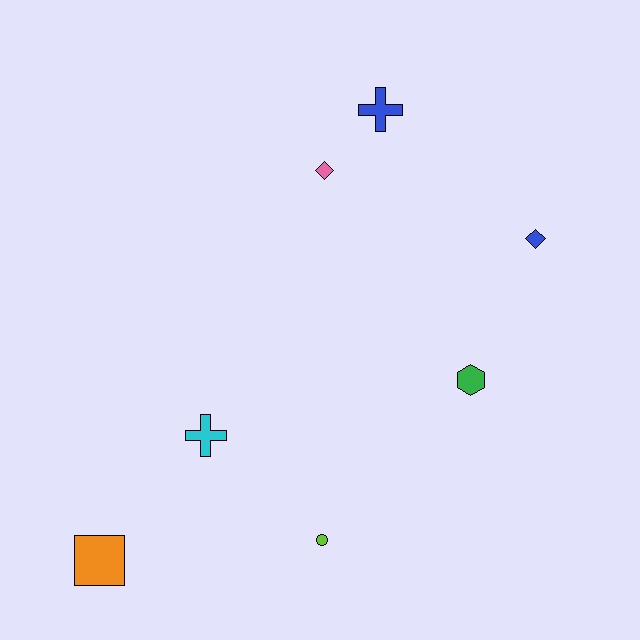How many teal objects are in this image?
There are no teal objects.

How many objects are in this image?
There are 7 objects.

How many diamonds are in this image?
There are 2 diamonds.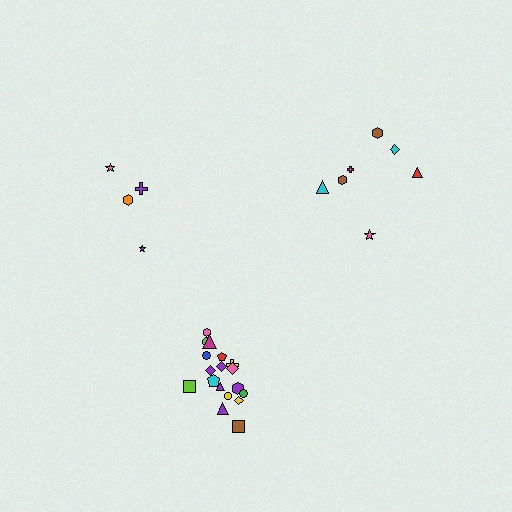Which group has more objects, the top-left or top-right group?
The top-right group.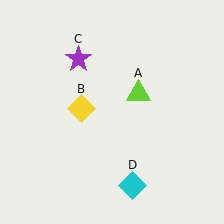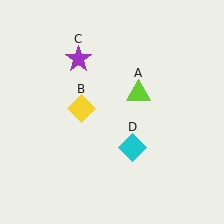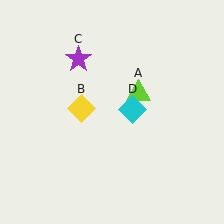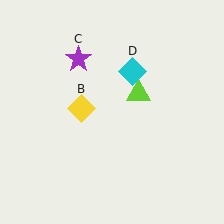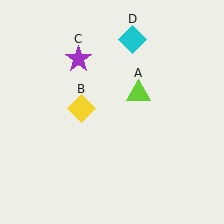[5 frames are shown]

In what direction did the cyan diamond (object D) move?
The cyan diamond (object D) moved up.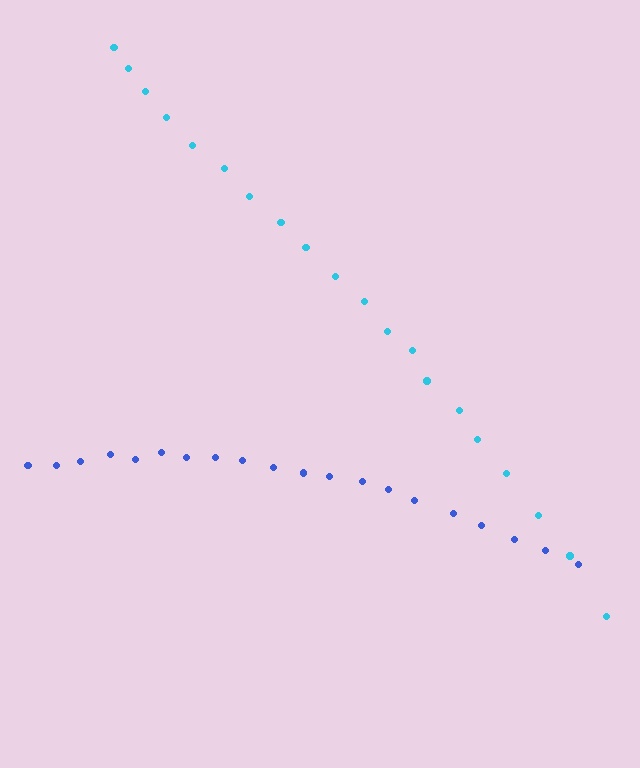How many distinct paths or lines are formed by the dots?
There are 2 distinct paths.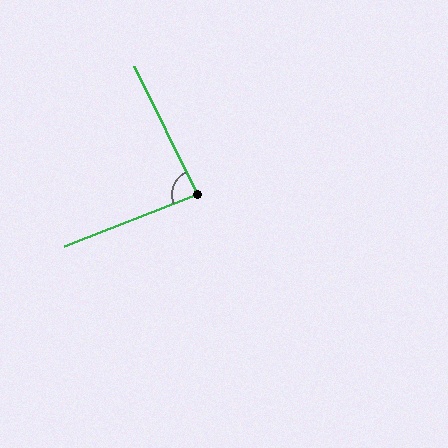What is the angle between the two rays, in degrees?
Approximately 85 degrees.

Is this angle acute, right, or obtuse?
It is approximately a right angle.